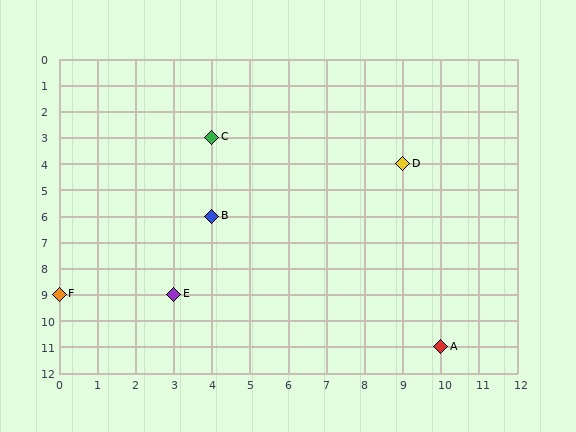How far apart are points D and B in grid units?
Points D and B are 5 columns and 2 rows apart (about 5.4 grid units diagonally).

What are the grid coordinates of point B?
Point B is at grid coordinates (4, 6).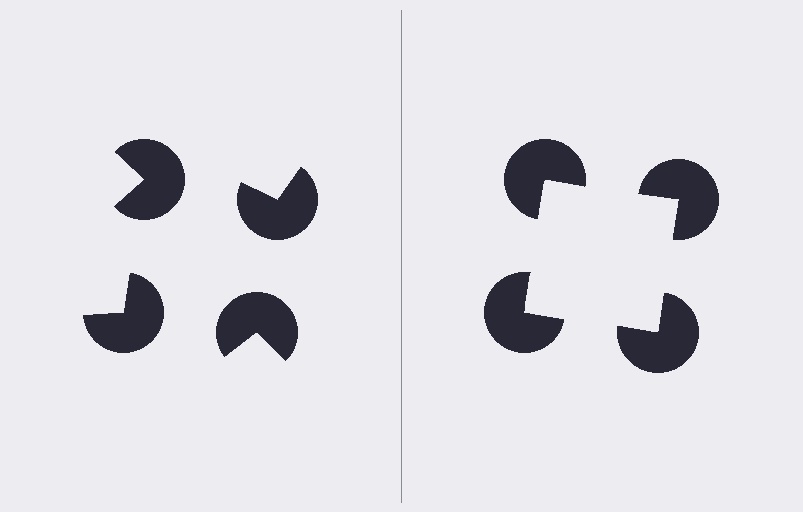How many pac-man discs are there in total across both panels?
8 — 4 on each side.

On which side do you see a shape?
An illusory square appears on the right side. On the left side the wedge cuts are rotated, so no coherent shape forms.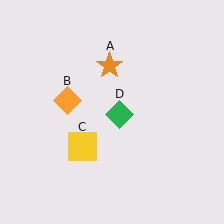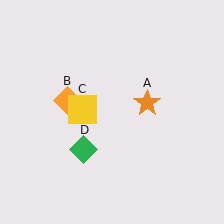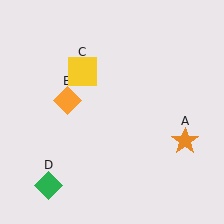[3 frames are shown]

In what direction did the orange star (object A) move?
The orange star (object A) moved down and to the right.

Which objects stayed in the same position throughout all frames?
Orange diamond (object B) remained stationary.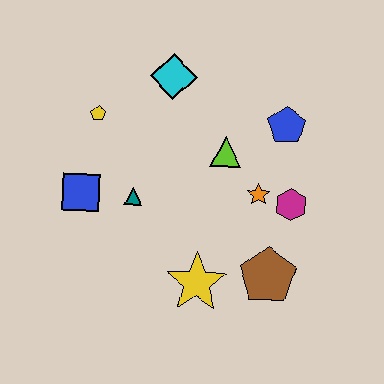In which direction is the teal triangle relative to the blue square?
The teal triangle is to the right of the blue square.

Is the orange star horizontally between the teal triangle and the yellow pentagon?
No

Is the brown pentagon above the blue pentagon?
No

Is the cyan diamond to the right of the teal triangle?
Yes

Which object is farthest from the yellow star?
The cyan diamond is farthest from the yellow star.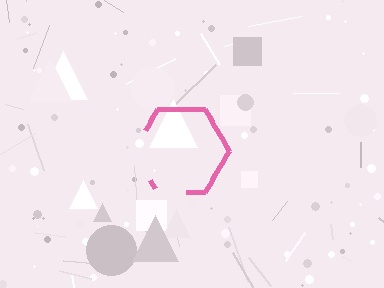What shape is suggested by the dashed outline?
The dashed outline suggests a hexagon.